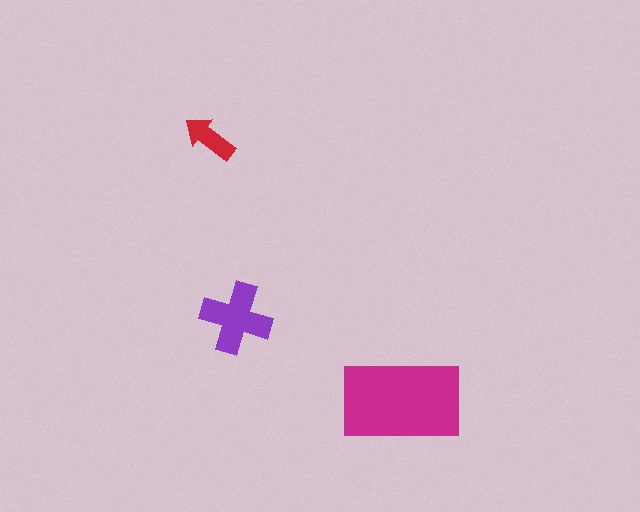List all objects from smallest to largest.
The red arrow, the purple cross, the magenta rectangle.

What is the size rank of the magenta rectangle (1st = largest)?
1st.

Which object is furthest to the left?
The red arrow is leftmost.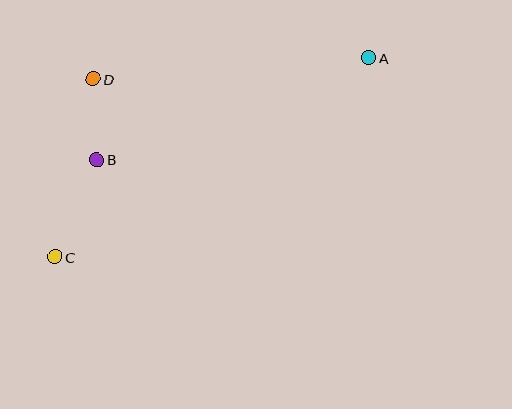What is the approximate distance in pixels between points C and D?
The distance between C and D is approximately 182 pixels.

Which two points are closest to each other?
Points B and D are closest to each other.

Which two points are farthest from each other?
Points A and C are farthest from each other.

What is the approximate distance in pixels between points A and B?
The distance between A and B is approximately 291 pixels.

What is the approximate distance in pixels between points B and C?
The distance between B and C is approximately 106 pixels.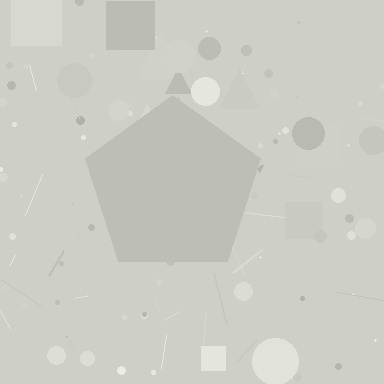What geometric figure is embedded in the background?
A pentagon is embedded in the background.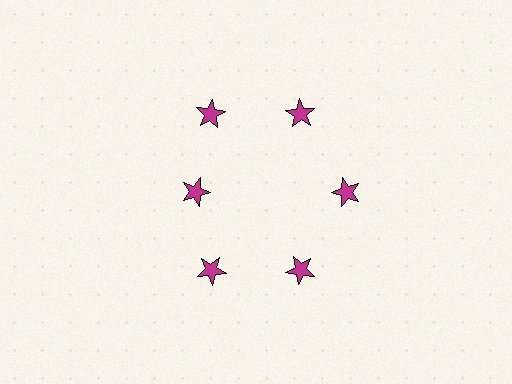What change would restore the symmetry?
The symmetry would be restored by moving it outward, back onto the ring so that all 6 stars sit at equal angles and equal distance from the center.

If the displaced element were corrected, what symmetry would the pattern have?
It would have 6-fold rotational symmetry — the pattern would map onto itself every 60 degrees.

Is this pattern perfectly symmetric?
No. The 6 magenta stars are arranged in a ring, but one element near the 9 o'clock position is pulled inward toward the center, breaking the 6-fold rotational symmetry.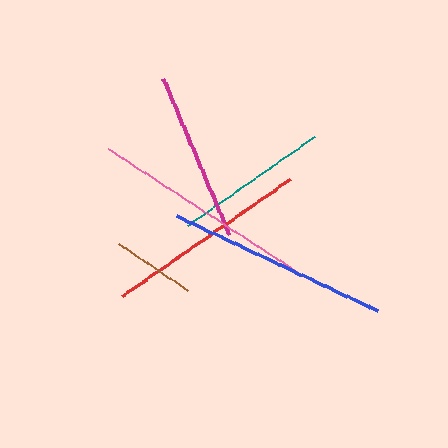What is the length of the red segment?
The red segment is approximately 204 pixels long.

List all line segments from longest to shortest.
From longest to shortest: pink, blue, red, magenta, teal, brown.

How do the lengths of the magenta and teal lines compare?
The magenta and teal lines are approximately the same length.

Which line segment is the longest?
The pink line is the longest at approximately 226 pixels.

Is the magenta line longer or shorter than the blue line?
The blue line is longer than the magenta line.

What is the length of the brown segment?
The brown segment is approximately 83 pixels long.